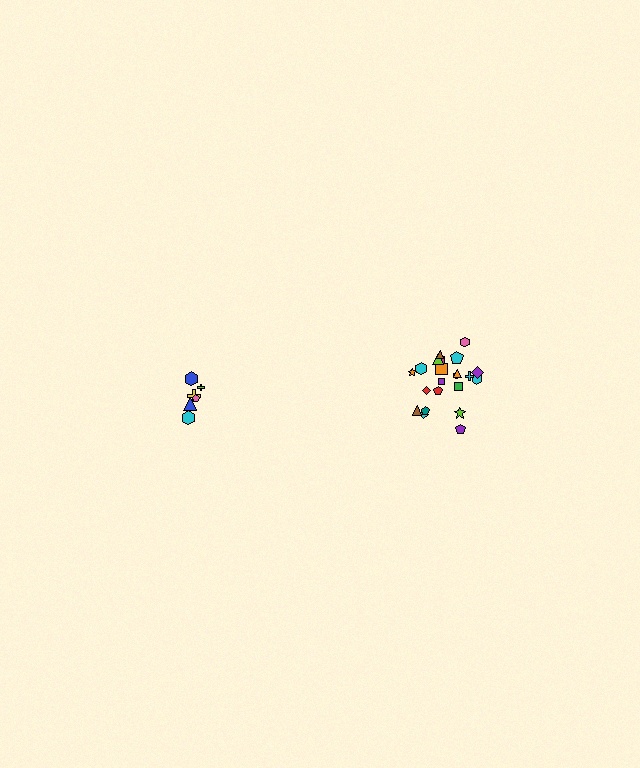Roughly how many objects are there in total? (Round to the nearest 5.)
Roughly 30 objects in total.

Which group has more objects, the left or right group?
The right group.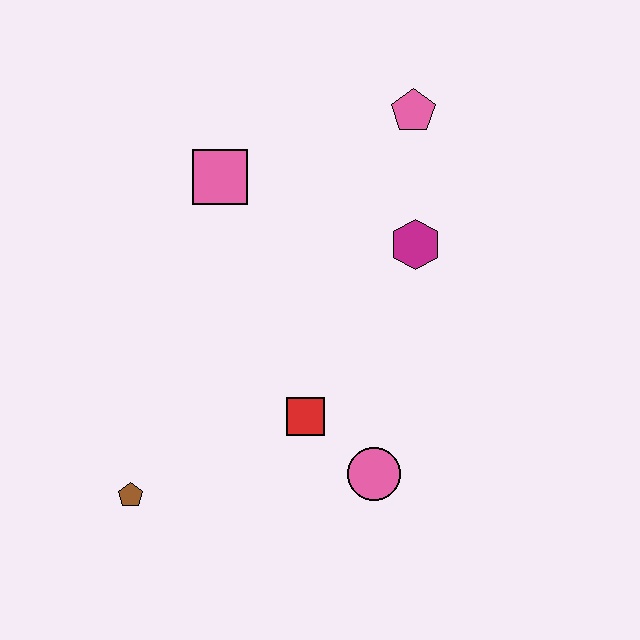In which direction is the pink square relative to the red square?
The pink square is above the red square.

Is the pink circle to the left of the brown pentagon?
No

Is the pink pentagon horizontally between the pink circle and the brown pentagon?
No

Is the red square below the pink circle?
No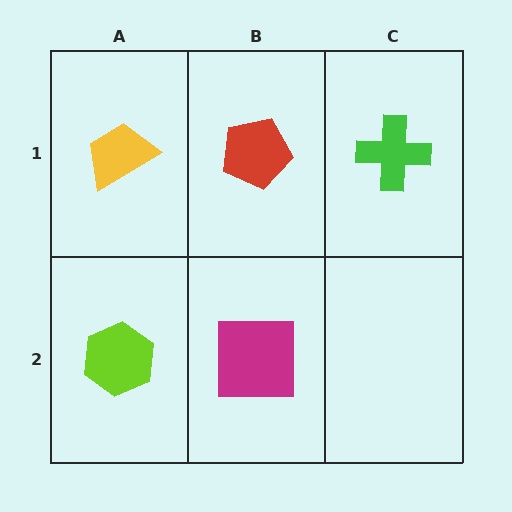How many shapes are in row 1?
3 shapes.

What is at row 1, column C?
A green cross.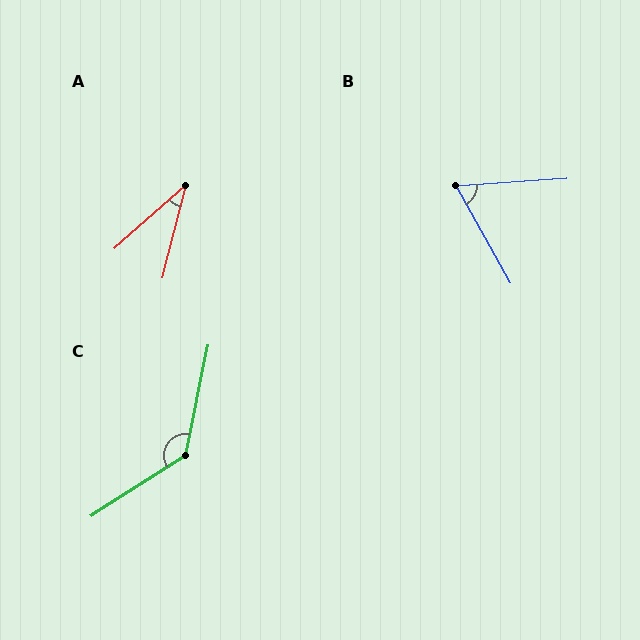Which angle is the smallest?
A, at approximately 34 degrees.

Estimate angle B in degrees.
Approximately 65 degrees.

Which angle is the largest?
C, at approximately 134 degrees.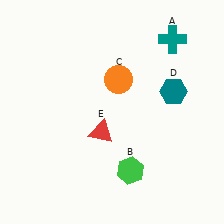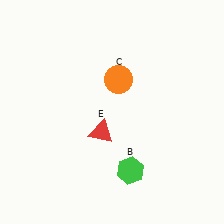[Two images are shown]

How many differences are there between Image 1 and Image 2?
There are 2 differences between the two images.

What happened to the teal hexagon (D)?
The teal hexagon (D) was removed in Image 2. It was in the top-right area of Image 1.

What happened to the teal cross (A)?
The teal cross (A) was removed in Image 2. It was in the top-right area of Image 1.